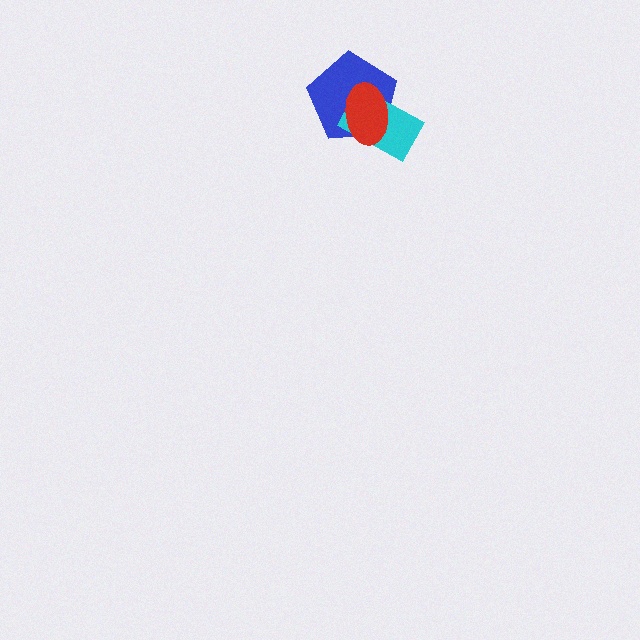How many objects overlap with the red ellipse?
2 objects overlap with the red ellipse.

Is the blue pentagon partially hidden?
Yes, it is partially covered by another shape.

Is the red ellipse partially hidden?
No, no other shape covers it.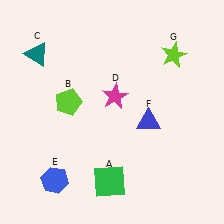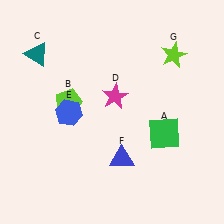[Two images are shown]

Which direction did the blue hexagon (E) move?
The blue hexagon (E) moved up.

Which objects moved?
The objects that moved are: the green square (A), the blue hexagon (E), the blue triangle (F).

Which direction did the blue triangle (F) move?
The blue triangle (F) moved down.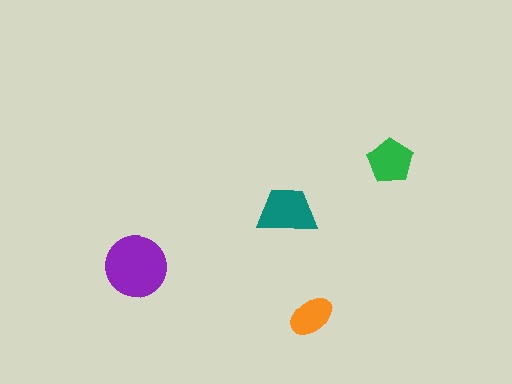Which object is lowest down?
The orange ellipse is bottommost.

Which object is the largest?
The purple circle.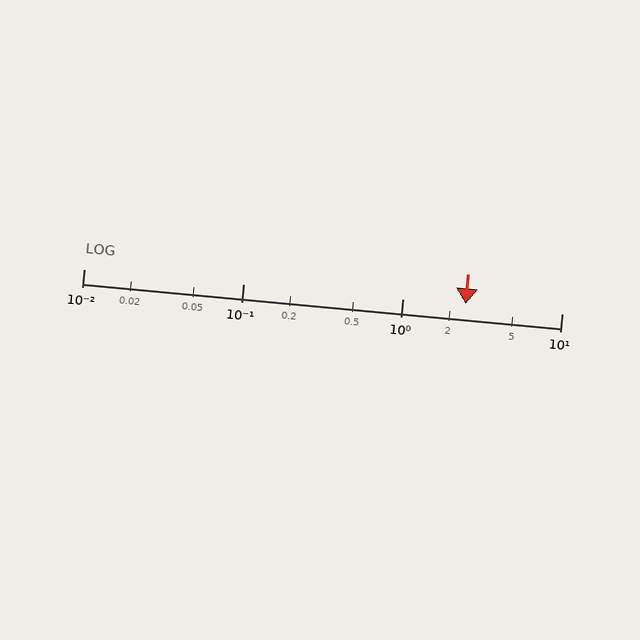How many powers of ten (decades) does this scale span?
The scale spans 3 decades, from 0.01 to 10.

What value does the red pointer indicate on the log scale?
The pointer indicates approximately 2.5.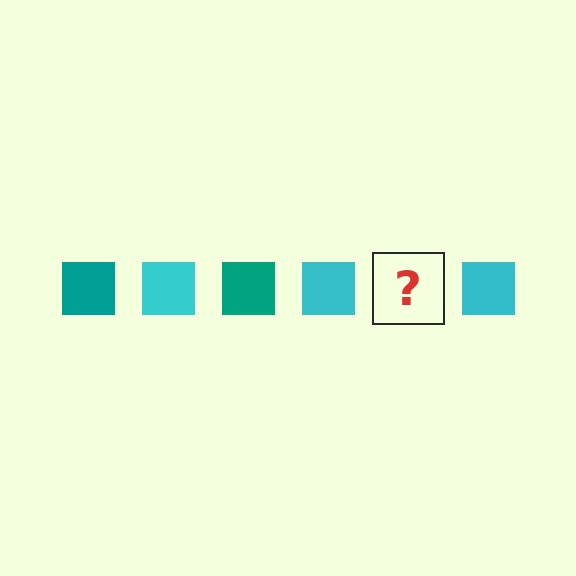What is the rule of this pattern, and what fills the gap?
The rule is that the pattern cycles through teal, cyan squares. The gap should be filled with a teal square.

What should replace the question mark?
The question mark should be replaced with a teal square.